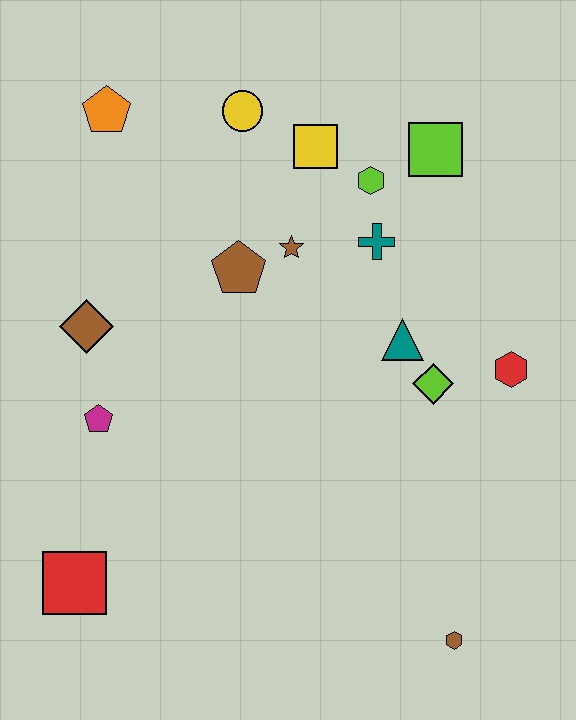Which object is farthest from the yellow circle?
The brown hexagon is farthest from the yellow circle.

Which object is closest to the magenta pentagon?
The brown diamond is closest to the magenta pentagon.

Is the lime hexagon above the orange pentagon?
No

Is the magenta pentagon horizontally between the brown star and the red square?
Yes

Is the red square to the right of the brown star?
No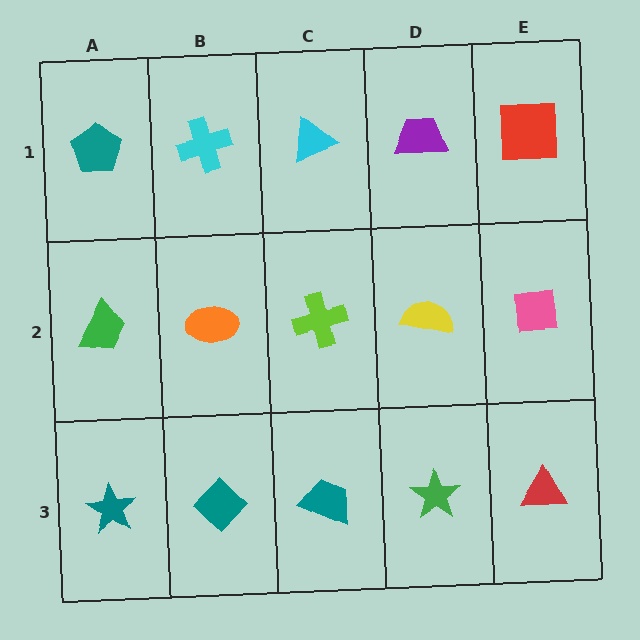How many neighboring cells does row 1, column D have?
3.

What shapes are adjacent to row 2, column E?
A red square (row 1, column E), a red triangle (row 3, column E), a yellow semicircle (row 2, column D).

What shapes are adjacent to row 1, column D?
A yellow semicircle (row 2, column D), a cyan triangle (row 1, column C), a red square (row 1, column E).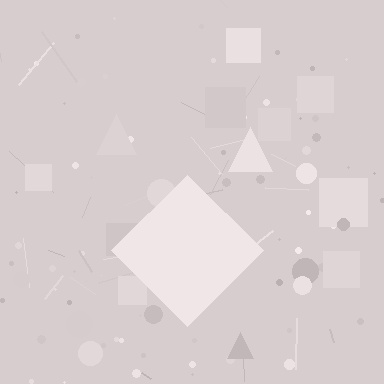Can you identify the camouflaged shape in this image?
The camouflaged shape is a diamond.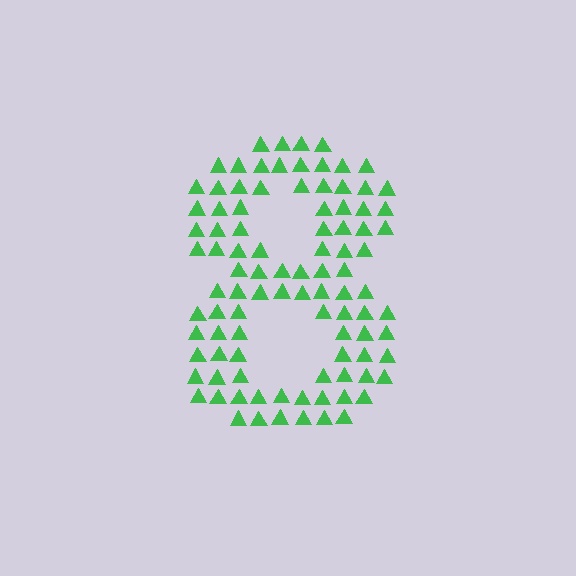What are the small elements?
The small elements are triangles.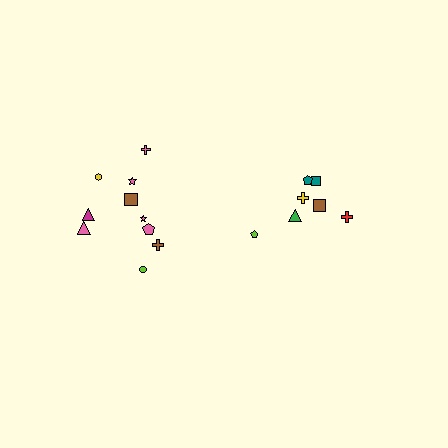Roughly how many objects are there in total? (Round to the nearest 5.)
Roughly 15 objects in total.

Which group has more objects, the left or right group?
The left group.